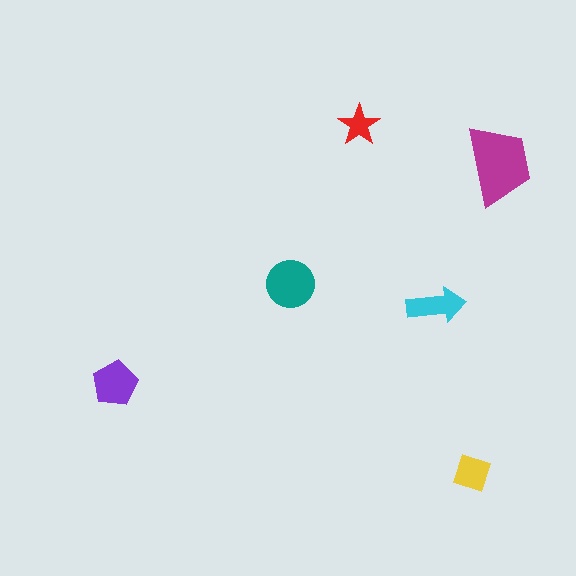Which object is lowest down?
The yellow diamond is bottommost.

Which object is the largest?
The magenta trapezoid.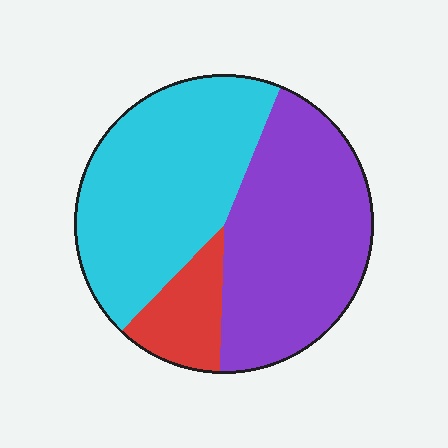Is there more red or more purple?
Purple.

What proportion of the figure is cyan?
Cyan covers around 45% of the figure.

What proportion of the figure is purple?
Purple covers 44% of the figure.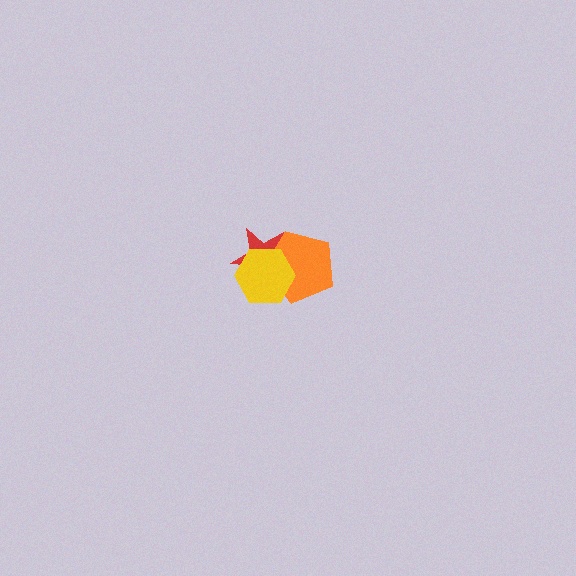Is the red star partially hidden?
Yes, it is partially covered by another shape.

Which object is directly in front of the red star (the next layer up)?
The orange pentagon is directly in front of the red star.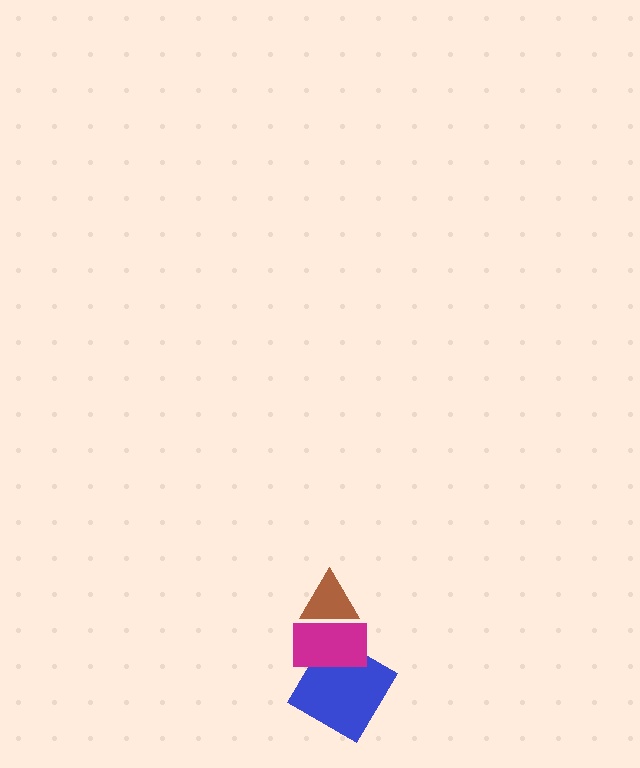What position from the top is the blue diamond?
The blue diamond is 3rd from the top.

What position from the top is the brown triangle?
The brown triangle is 1st from the top.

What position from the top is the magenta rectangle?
The magenta rectangle is 2nd from the top.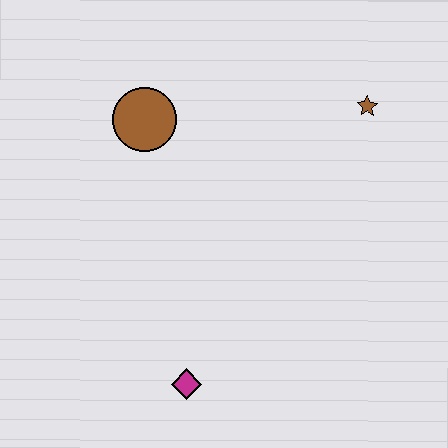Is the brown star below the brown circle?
No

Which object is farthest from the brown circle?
The magenta diamond is farthest from the brown circle.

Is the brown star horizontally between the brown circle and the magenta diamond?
No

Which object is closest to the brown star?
The brown circle is closest to the brown star.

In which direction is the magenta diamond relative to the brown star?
The magenta diamond is below the brown star.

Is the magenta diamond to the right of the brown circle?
Yes